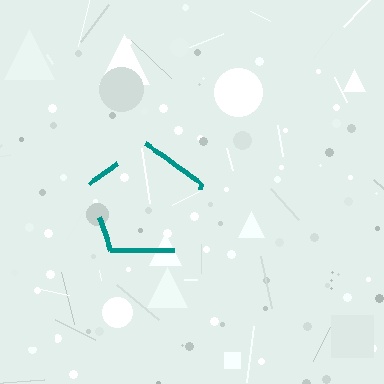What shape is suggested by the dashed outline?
The dashed outline suggests a pentagon.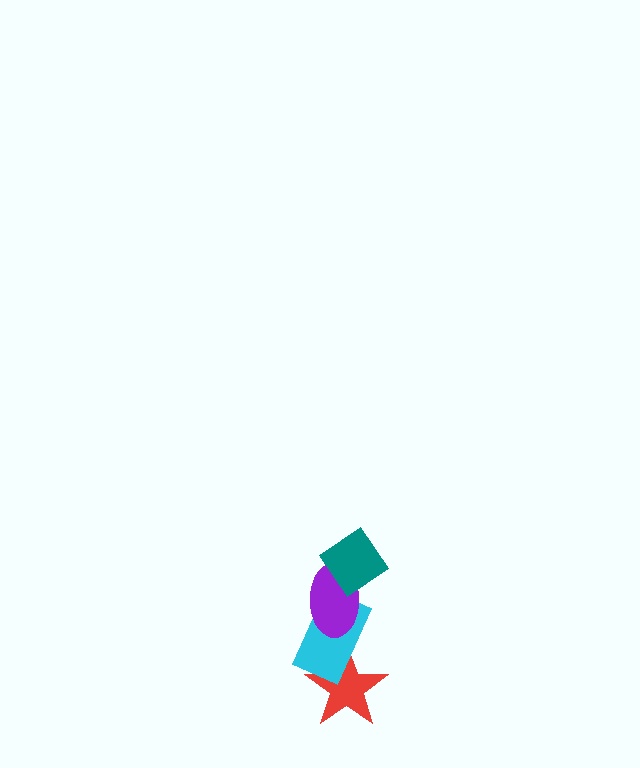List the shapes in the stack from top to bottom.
From top to bottom: the teal diamond, the purple ellipse, the cyan rectangle, the red star.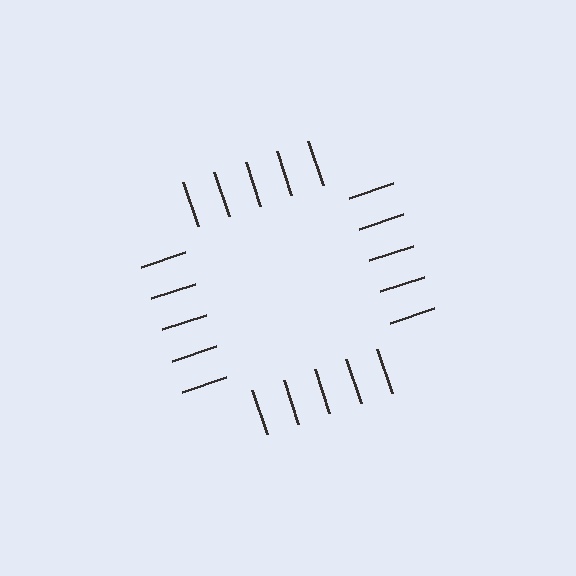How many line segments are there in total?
20 — 5 along each of the 4 edges.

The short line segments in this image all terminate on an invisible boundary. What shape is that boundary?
An illusory square — the line segments terminate on its edges but no continuous stroke is drawn.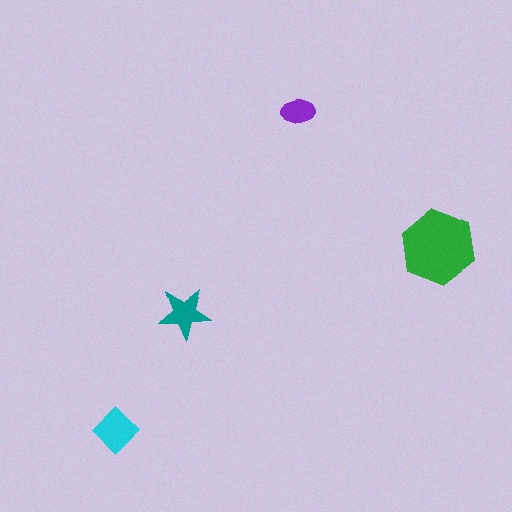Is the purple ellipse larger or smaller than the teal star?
Smaller.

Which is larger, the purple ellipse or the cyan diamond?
The cyan diamond.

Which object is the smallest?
The purple ellipse.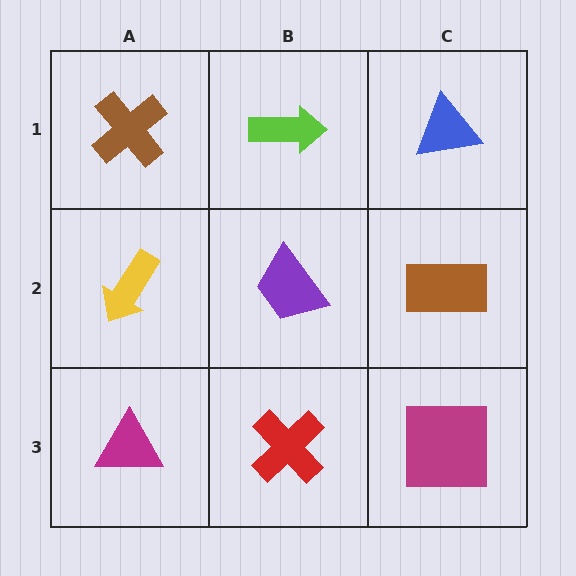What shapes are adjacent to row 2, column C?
A blue triangle (row 1, column C), a magenta square (row 3, column C), a purple trapezoid (row 2, column B).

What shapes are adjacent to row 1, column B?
A purple trapezoid (row 2, column B), a brown cross (row 1, column A), a blue triangle (row 1, column C).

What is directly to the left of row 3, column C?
A red cross.